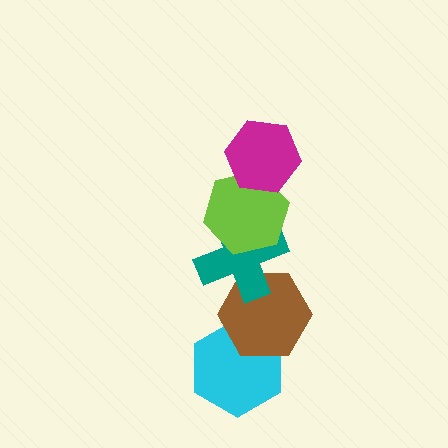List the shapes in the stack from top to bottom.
From top to bottom: the magenta hexagon, the lime hexagon, the teal cross, the brown hexagon, the cyan hexagon.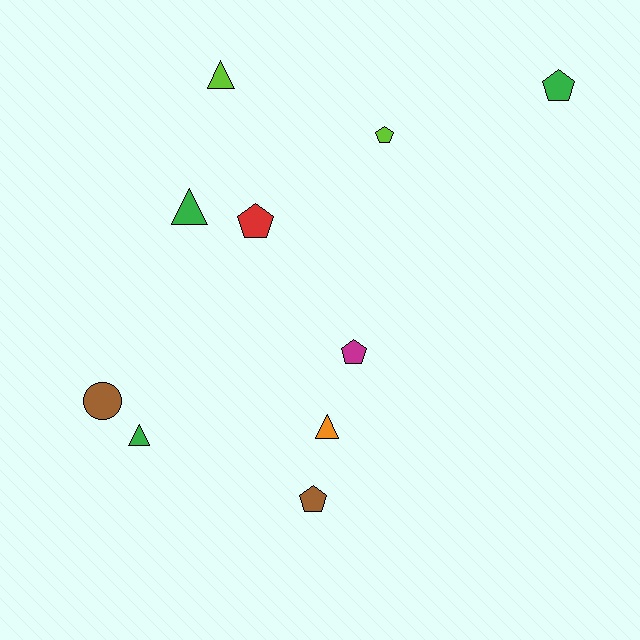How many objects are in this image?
There are 10 objects.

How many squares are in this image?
There are no squares.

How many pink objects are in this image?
There are no pink objects.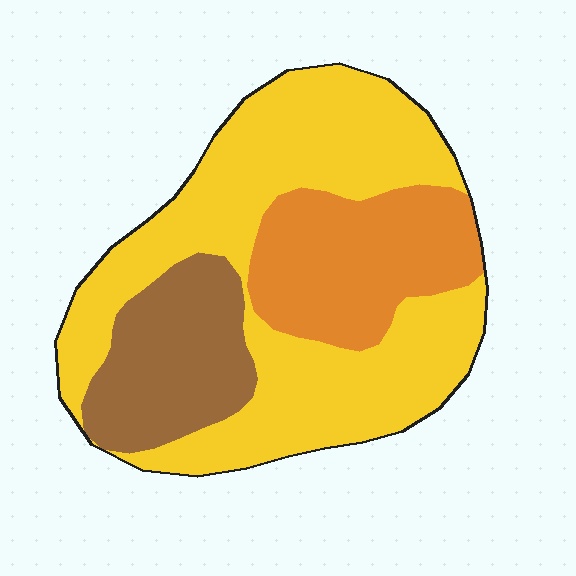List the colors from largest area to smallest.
From largest to smallest: yellow, orange, brown.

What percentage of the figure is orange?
Orange takes up less than a quarter of the figure.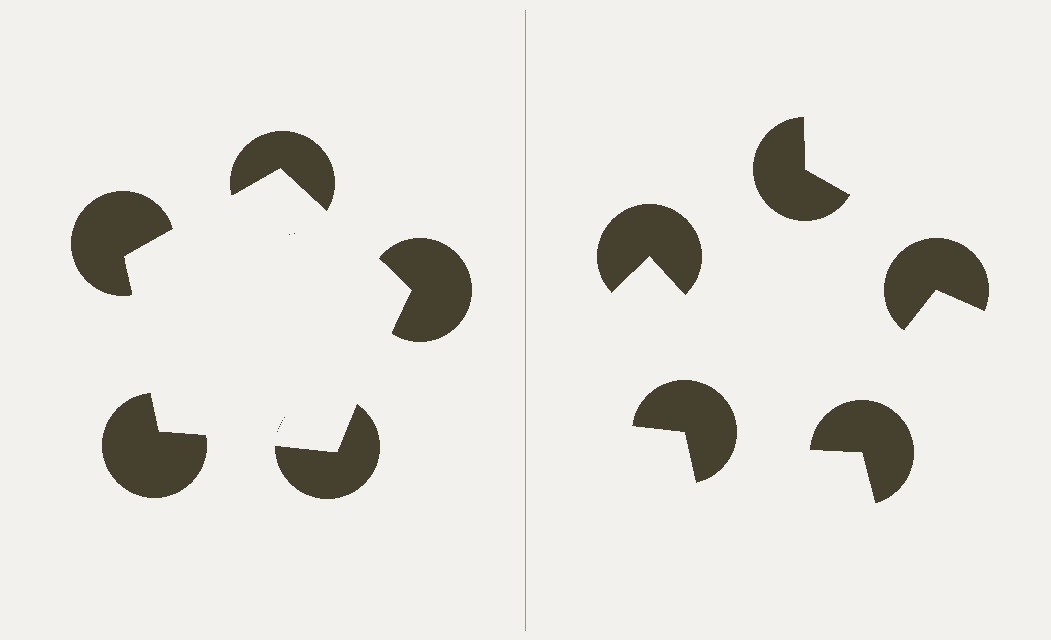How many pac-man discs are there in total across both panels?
10 — 5 on each side.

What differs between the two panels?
The pac-man discs are positioned identically on both sides; only the wedge orientations differ. On the left they align to a pentagon; on the right they are misaligned.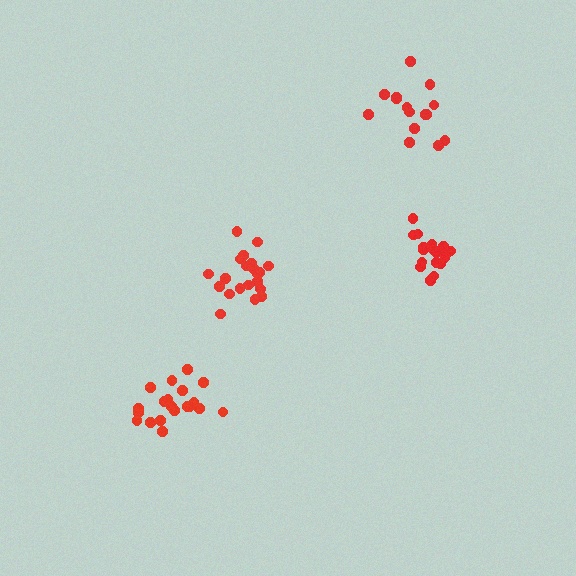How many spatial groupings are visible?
There are 4 spatial groupings.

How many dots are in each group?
Group 1: 18 dots, Group 2: 15 dots, Group 3: 21 dots, Group 4: 21 dots (75 total).